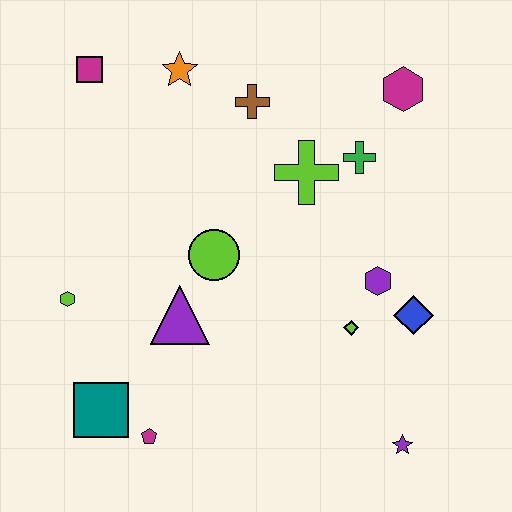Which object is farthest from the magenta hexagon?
The teal square is farthest from the magenta hexagon.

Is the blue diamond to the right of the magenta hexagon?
Yes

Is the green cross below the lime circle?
No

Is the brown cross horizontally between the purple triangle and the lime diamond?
Yes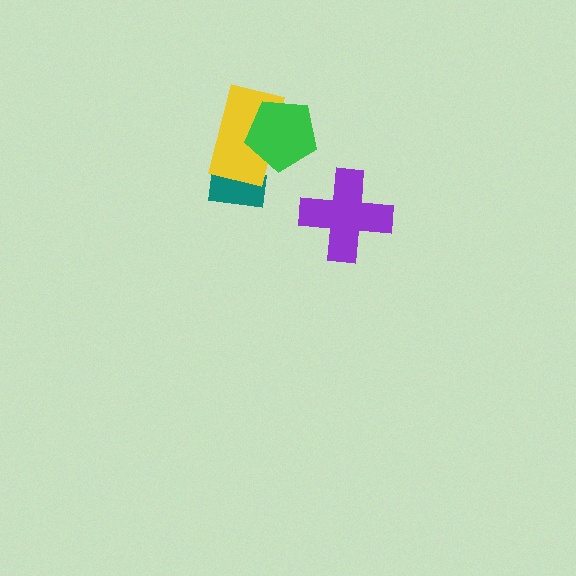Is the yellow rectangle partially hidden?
Yes, it is partially covered by another shape.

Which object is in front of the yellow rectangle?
The green pentagon is in front of the yellow rectangle.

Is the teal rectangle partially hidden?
Yes, it is partially covered by another shape.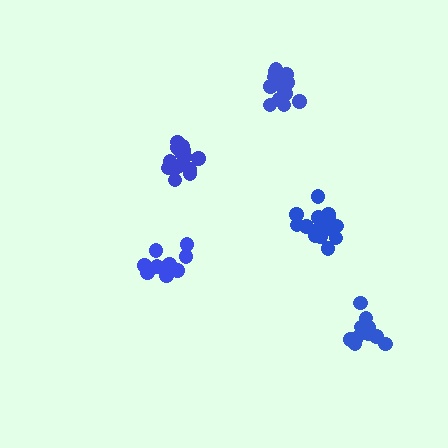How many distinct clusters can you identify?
There are 5 distinct clusters.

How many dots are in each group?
Group 1: 15 dots, Group 2: 13 dots, Group 3: 13 dots, Group 4: 12 dots, Group 5: 11 dots (64 total).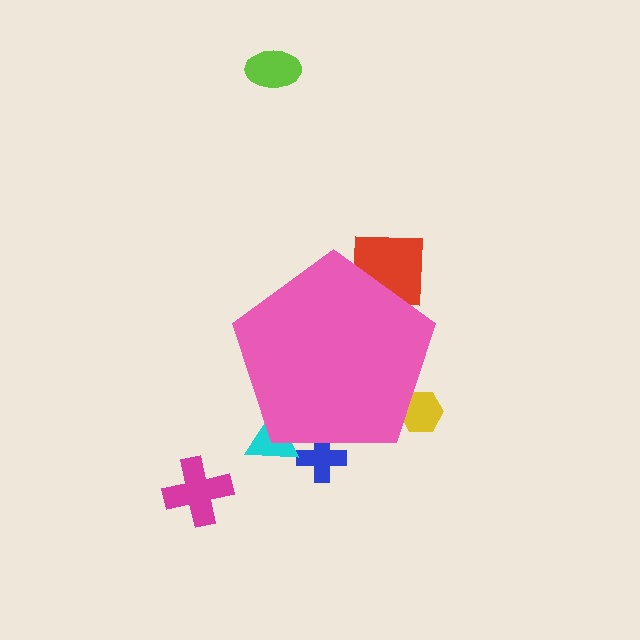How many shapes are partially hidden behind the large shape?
4 shapes are partially hidden.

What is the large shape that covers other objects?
A pink pentagon.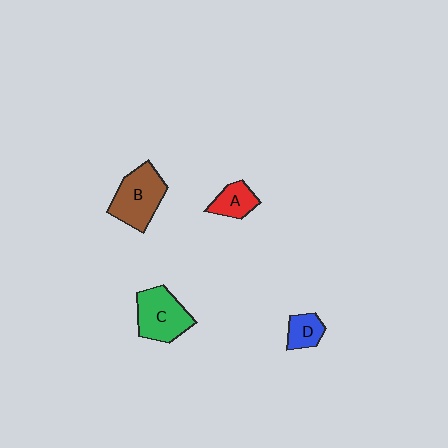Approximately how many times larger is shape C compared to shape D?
Approximately 2.1 times.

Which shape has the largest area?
Shape B (brown).